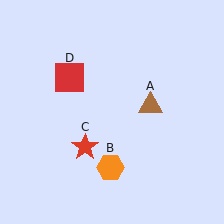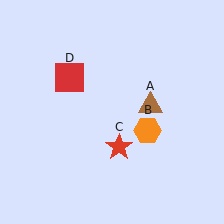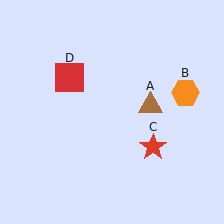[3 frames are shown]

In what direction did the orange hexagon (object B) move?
The orange hexagon (object B) moved up and to the right.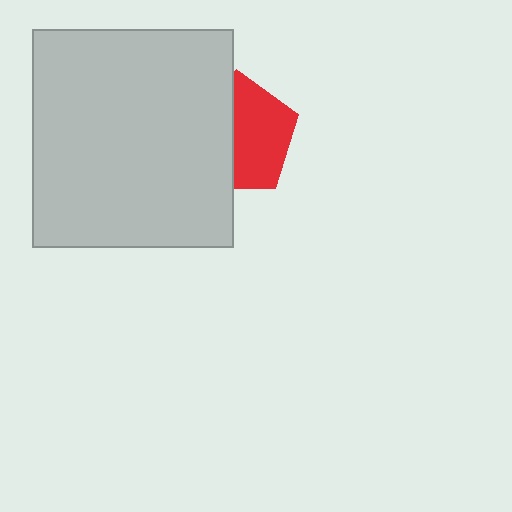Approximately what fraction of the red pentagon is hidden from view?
Roughly 47% of the red pentagon is hidden behind the light gray rectangle.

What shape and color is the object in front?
The object in front is a light gray rectangle.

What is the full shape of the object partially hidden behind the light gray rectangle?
The partially hidden object is a red pentagon.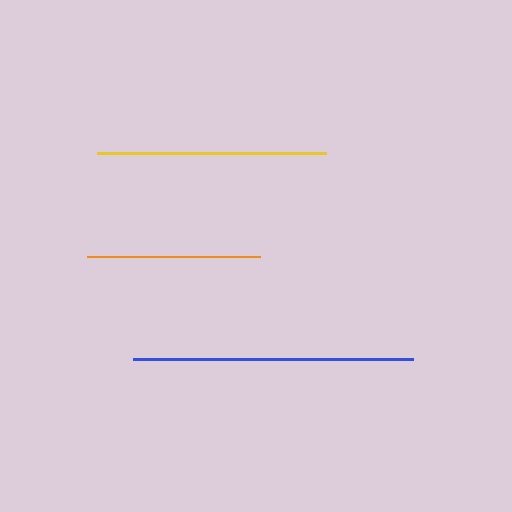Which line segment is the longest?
The blue line is the longest at approximately 279 pixels.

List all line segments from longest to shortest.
From longest to shortest: blue, yellow, orange.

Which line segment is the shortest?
The orange line is the shortest at approximately 173 pixels.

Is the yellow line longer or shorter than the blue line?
The blue line is longer than the yellow line.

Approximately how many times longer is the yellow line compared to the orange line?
The yellow line is approximately 1.3 times the length of the orange line.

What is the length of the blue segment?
The blue segment is approximately 279 pixels long.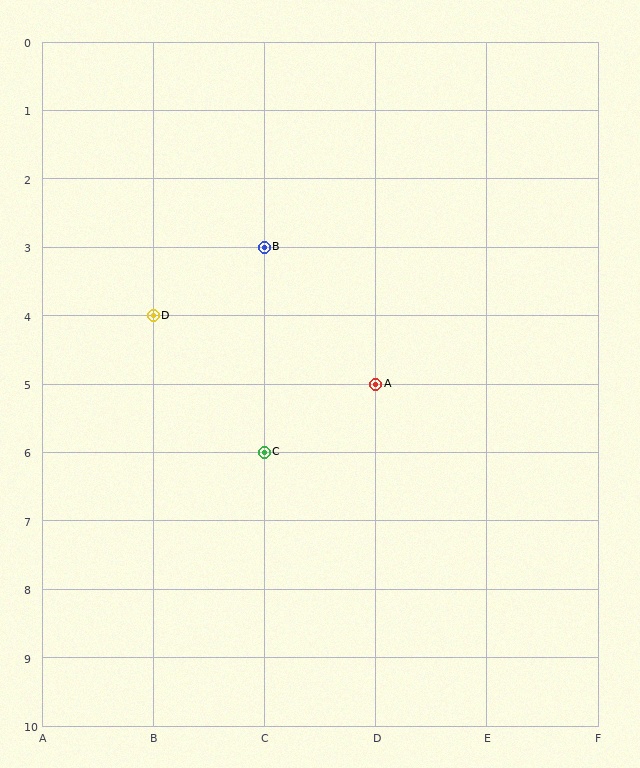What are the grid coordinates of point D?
Point D is at grid coordinates (B, 4).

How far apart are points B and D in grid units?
Points B and D are 1 column and 1 row apart (about 1.4 grid units diagonally).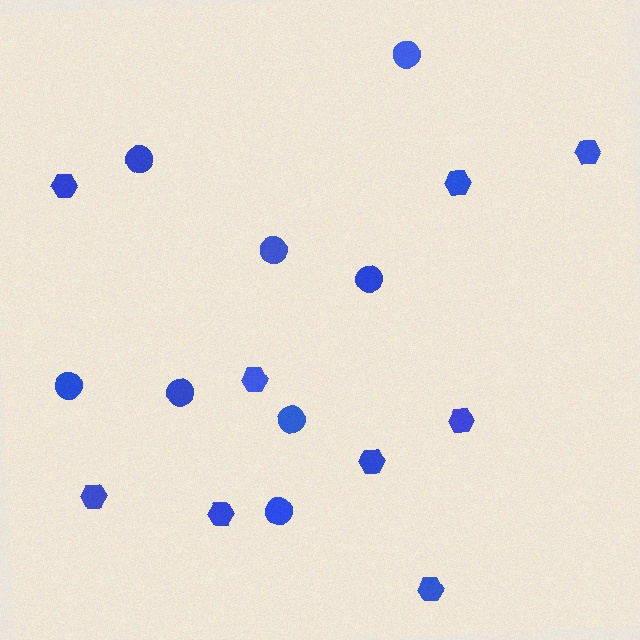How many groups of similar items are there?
There are 2 groups: one group of hexagons (9) and one group of circles (8).